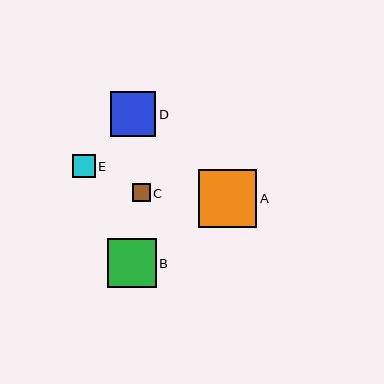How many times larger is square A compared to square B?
Square A is approximately 1.2 times the size of square B.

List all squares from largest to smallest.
From largest to smallest: A, B, D, E, C.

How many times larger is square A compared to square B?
Square A is approximately 1.2 times the size of square B.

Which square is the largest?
Square A is the largest with a size of approximately 58 pixels.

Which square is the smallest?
Square C is the smallest with a size of approximately 18 pixels.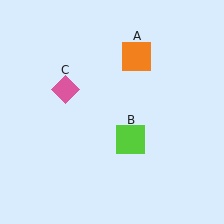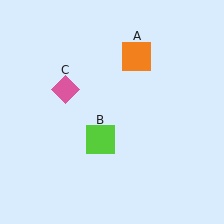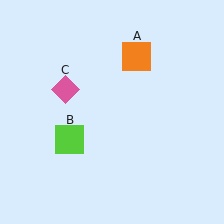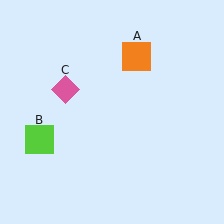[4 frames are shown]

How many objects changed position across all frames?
1 object changed position: lime square (object B).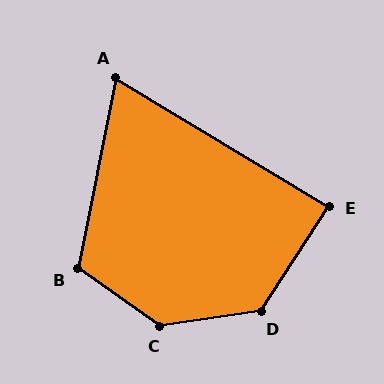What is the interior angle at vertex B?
Approximately 114 degrees (obtuse).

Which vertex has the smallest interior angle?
A, at approximately 70 degrees.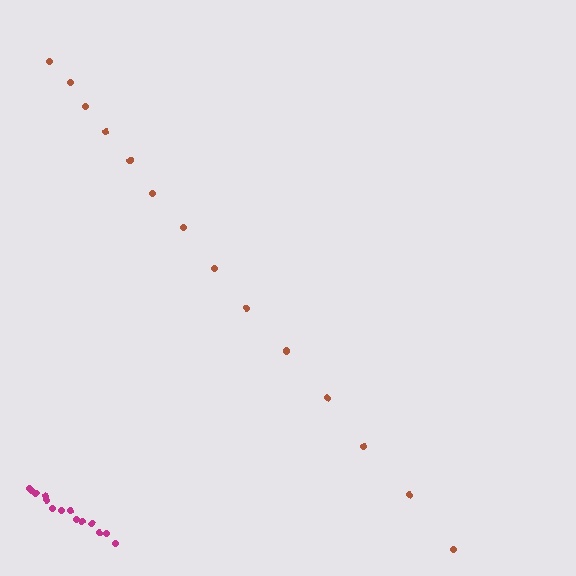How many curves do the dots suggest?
There are 2 distinct paths.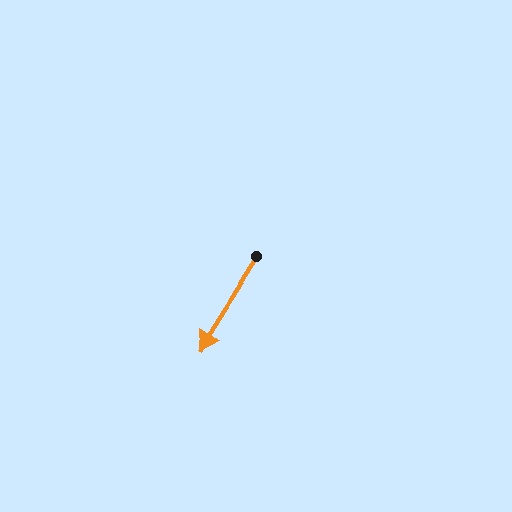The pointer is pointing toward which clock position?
Roughly 7 o'clock.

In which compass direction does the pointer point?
Southwest.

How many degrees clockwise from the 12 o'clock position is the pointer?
Approximately 212 degrees.